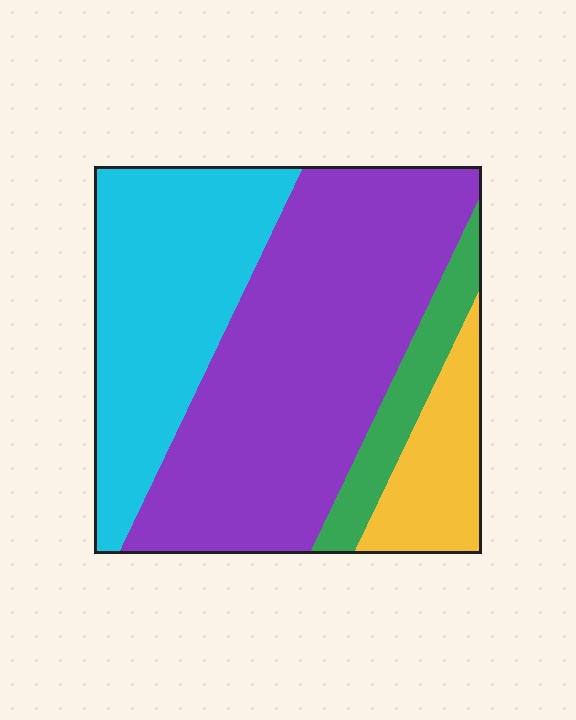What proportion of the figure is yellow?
Yellow covers roughly 10% of the figure.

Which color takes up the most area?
Purple, at roughly 50%.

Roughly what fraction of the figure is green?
Green takes up about one tenth (1/10) of the figure.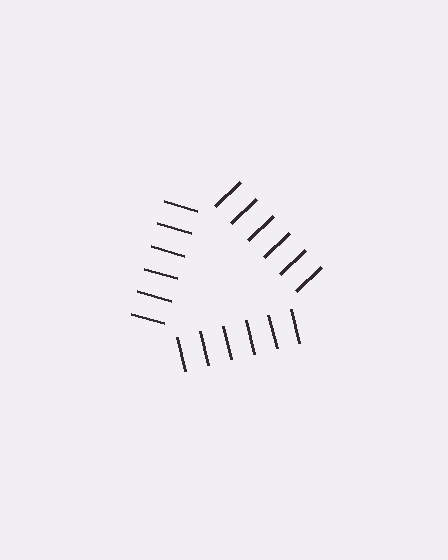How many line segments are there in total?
18 — 6 along each of the 3 edges.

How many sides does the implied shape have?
3 sides — the line-ends trace a triangle.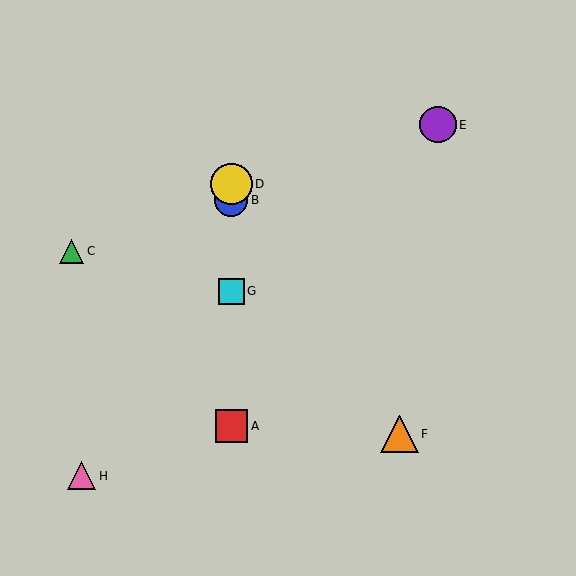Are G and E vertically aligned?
No, G is at x≈231 and E is at x≈438.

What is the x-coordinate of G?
Object G is at x≈231.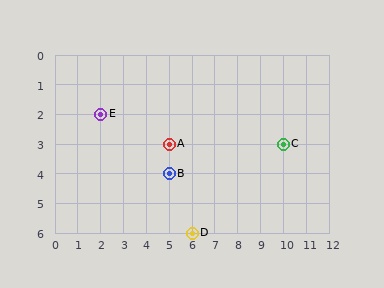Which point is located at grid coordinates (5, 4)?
Point B is at (5, 4).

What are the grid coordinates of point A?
Point A is at grid coordinates (5, 3).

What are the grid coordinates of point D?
Point D is at grid coordinates (6, 6).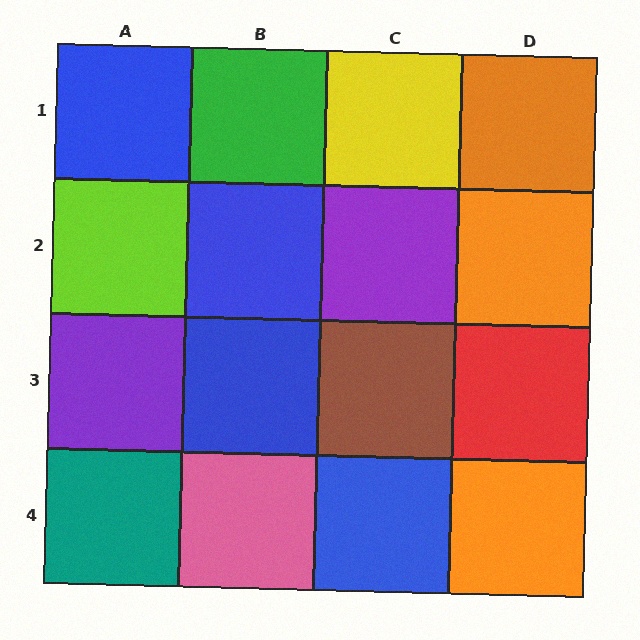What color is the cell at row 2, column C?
Purple.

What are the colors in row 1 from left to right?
Blue, green, yellow, orange.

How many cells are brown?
1 cell is brown.